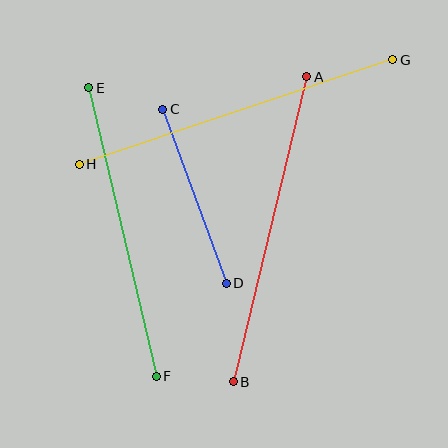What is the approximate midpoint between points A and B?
The midpoint is at approximately (270, 229) pixels.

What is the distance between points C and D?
The distance is approximately 185 pixels.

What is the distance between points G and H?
The distance is approximately 330 pixels.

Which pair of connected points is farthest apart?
Points G and H are farthest apart.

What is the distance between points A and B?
The distance is approximately 314 pixels.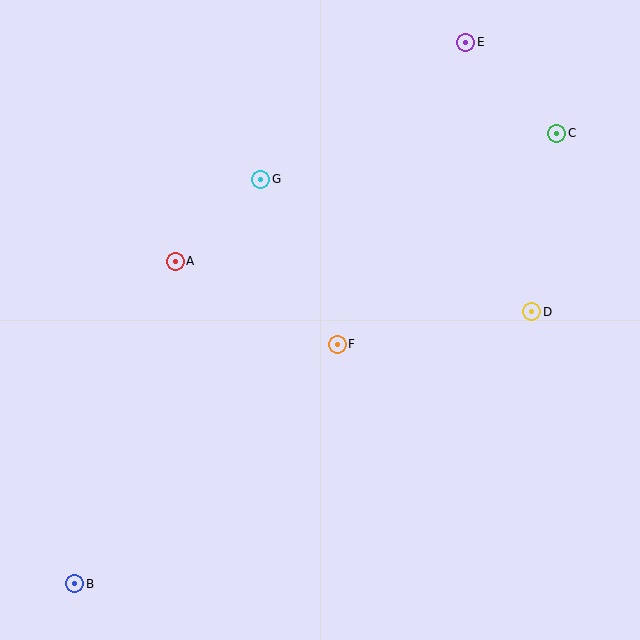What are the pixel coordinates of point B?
Point B is at (75, 584).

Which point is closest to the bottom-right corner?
Point D is closest to the bottom-right corner.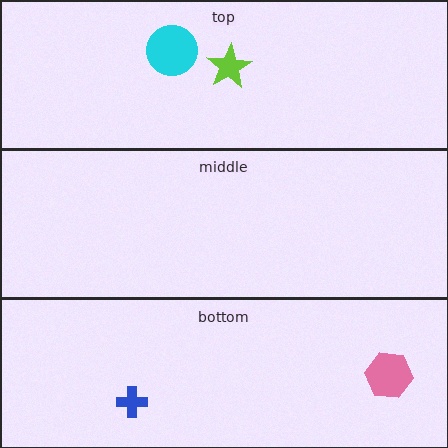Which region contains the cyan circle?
The top region.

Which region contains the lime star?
The top region.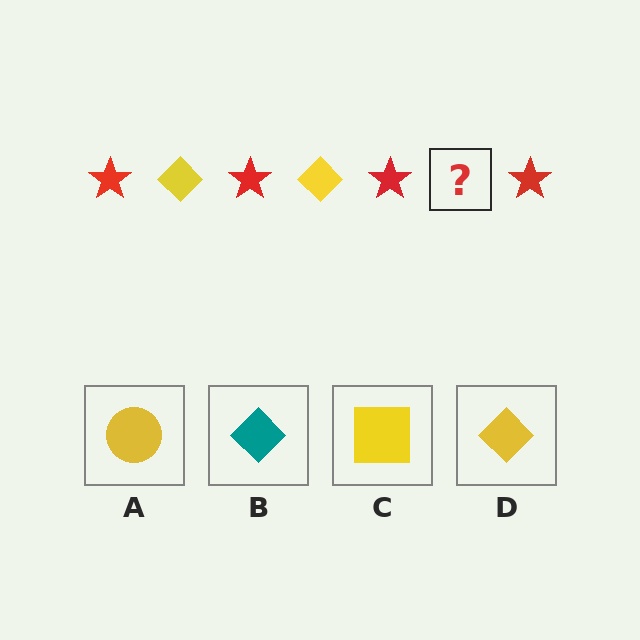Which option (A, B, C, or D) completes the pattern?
D.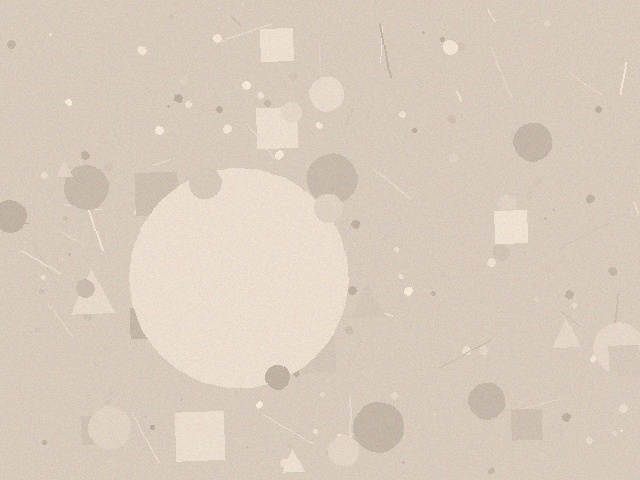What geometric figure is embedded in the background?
A circle is embedded in the background.